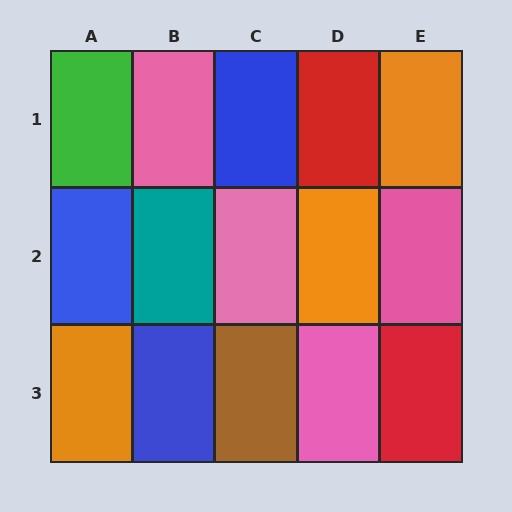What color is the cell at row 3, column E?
Red.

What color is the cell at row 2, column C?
Pink.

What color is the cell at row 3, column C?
Brown.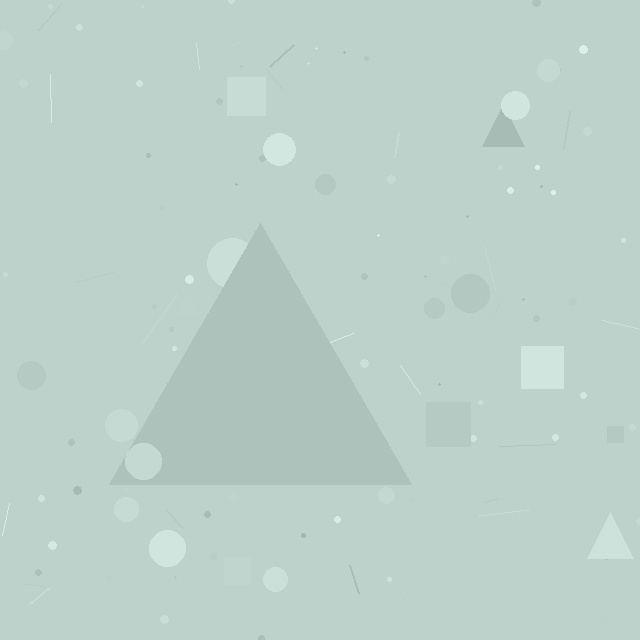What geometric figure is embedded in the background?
A triangle is embedded in the background.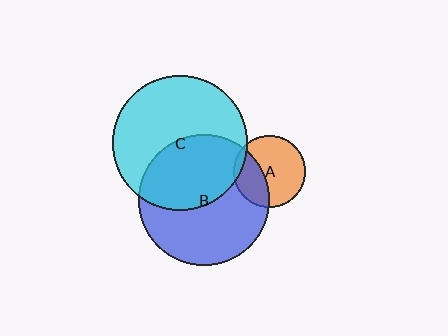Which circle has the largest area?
Circle C (cyan).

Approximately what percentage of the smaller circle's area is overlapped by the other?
Approximately 35%.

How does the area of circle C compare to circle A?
Approximately 3.4 times.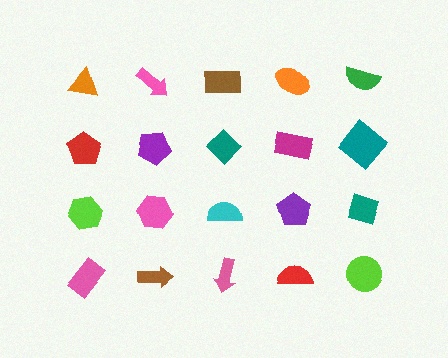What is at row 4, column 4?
A red semicircle.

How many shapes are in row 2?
5 shapes.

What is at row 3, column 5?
A teal diamond.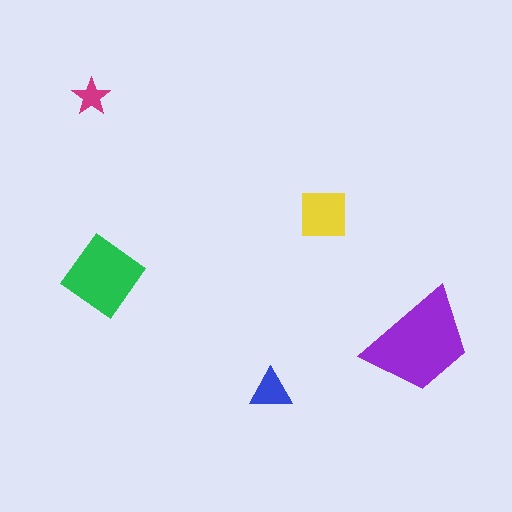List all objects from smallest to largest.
The magenta star, the blue triangle, the yellow square, the green diamond, the purple trapezoid.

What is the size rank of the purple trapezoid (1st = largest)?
1st.